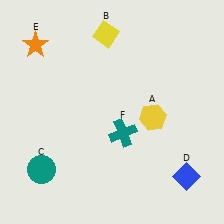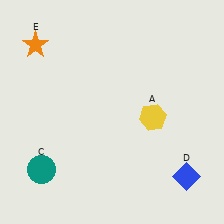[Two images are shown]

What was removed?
The teal cross (F), the yellow diamond (B) were removed in Image 2.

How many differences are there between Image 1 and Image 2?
There are 2 differences between the two images.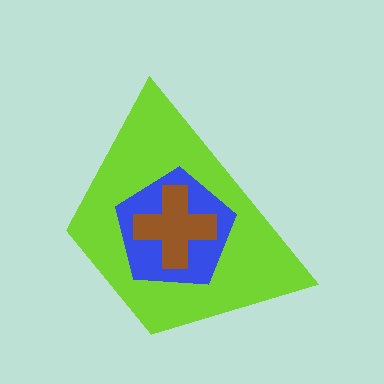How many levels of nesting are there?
3.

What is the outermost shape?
The lime trapezoid.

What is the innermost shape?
The brown cross.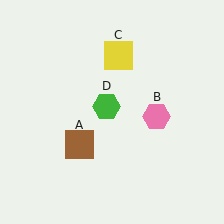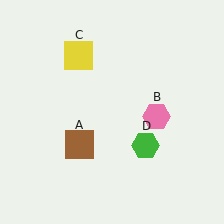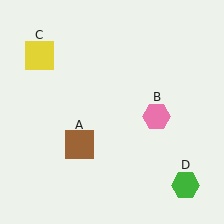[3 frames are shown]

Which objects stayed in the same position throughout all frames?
Brown square (object A) and pink hexagon (object B) remained stationary.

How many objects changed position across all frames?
2 objects changed position: yellow square (object C), green hexagon (object D).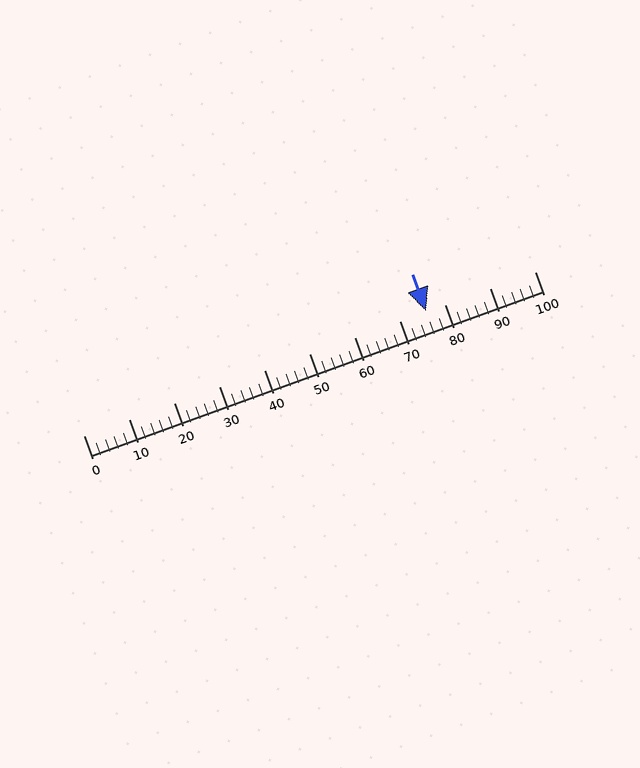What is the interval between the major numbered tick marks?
The major tick marks are spaced 10 units apart.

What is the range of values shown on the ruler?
The ruler shows values from 0 to 100.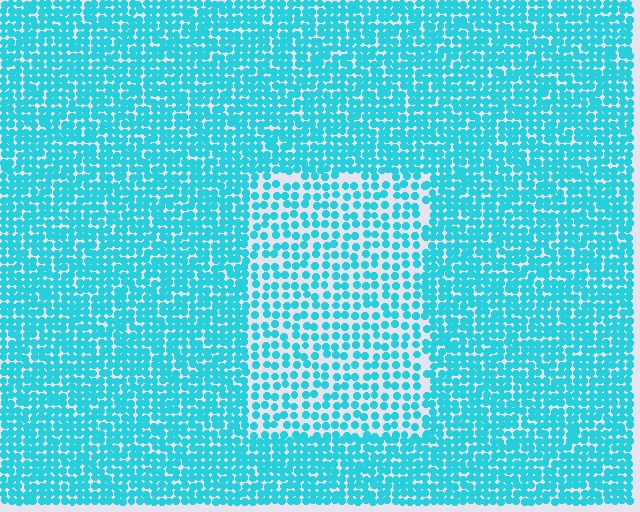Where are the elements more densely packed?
The elements are more densely packed outside the rectangle boundary.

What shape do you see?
I see a rectangle.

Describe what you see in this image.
The image contains small cyan elements arranged at two different densities. A rectangle-shaped region is visible where the elements are less densely packed than the surrounding area.